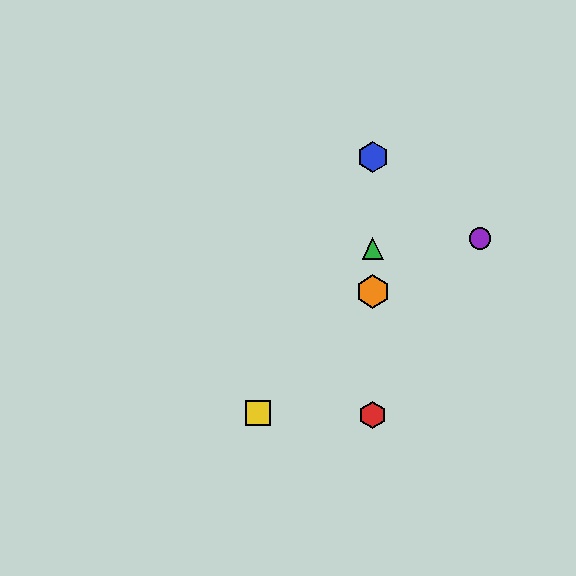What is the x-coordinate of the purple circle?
The purple circle is at x≈480.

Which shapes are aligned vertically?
The red hexagon, the blue hexagon, the green triangle, the orange hexagon are aligned vertically.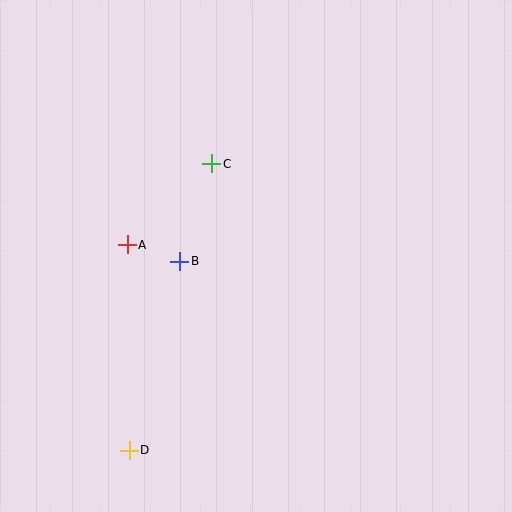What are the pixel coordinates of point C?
Point C is at (212, 164).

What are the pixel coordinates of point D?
Point D is at (129, 450).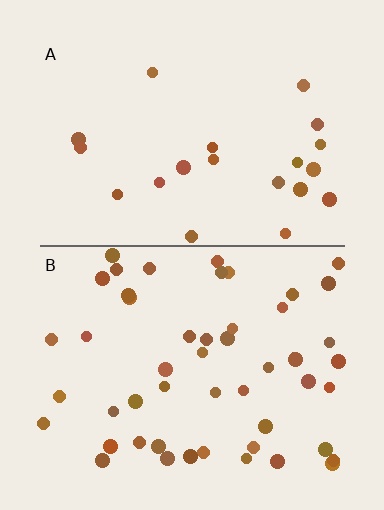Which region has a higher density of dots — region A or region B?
B (the bottom).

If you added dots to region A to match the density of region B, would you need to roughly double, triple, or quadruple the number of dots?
Approximately double.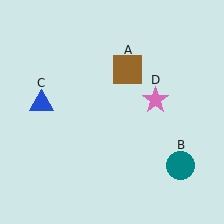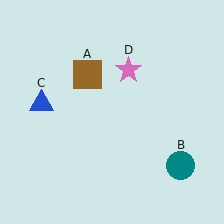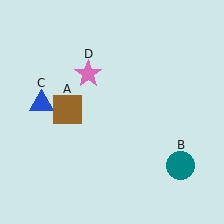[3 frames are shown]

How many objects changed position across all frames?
2 objects changed position: brown square (object A), pink star (object D).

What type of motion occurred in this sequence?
The brown square (object A), pink star (object D) rotated counterclockwise around the center of the scene.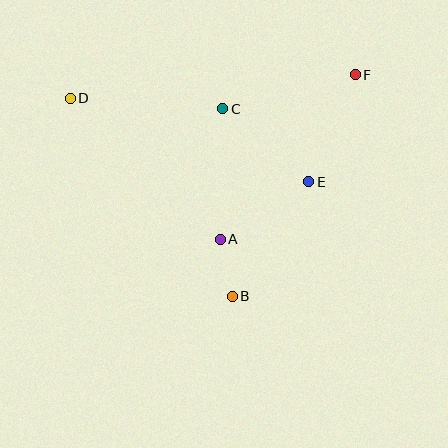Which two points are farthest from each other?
Points D and F are farthest from each other.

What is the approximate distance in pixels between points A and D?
The distance between A and D is approximately 206 pixels.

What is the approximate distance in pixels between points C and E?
The distance between C and E is approximately 113 pixels.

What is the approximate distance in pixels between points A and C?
The distance between A and C is approximately 131 pixels.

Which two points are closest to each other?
Points A and B are closest to each other.